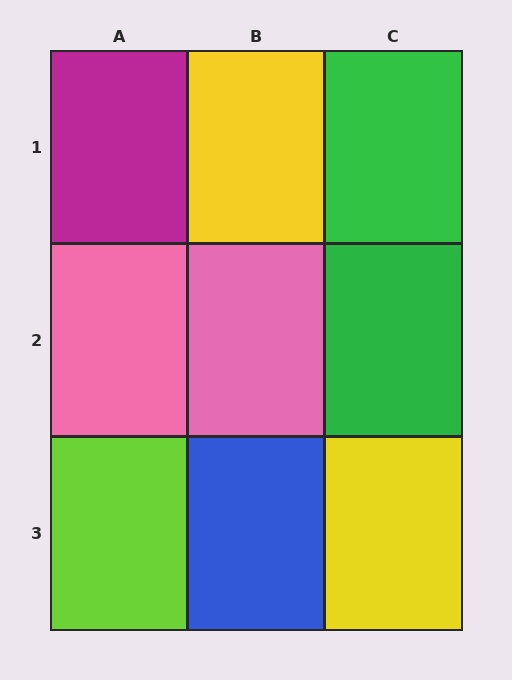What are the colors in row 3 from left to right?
Lime, blue, yellow.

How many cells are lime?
1 cell is lime.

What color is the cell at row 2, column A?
Pink.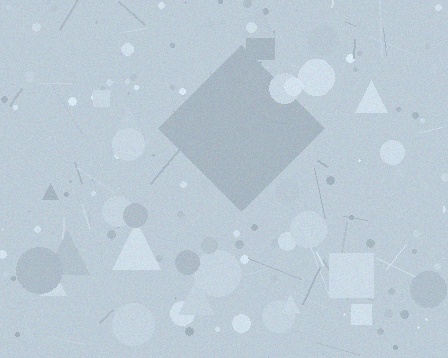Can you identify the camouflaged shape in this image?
The camouflaged shape is a diamond.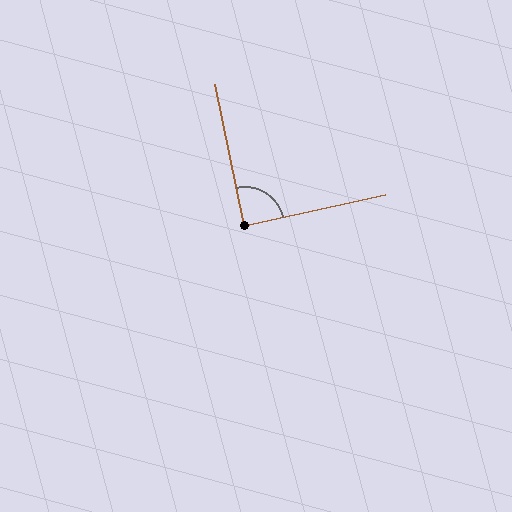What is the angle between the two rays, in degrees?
Approximately 89 degrees.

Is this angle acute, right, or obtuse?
It is approximately a right angle.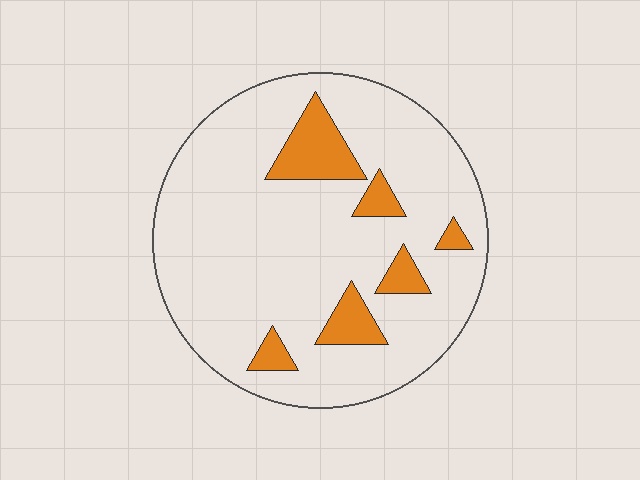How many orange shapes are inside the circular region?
6.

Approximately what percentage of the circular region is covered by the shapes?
Approximately 15%.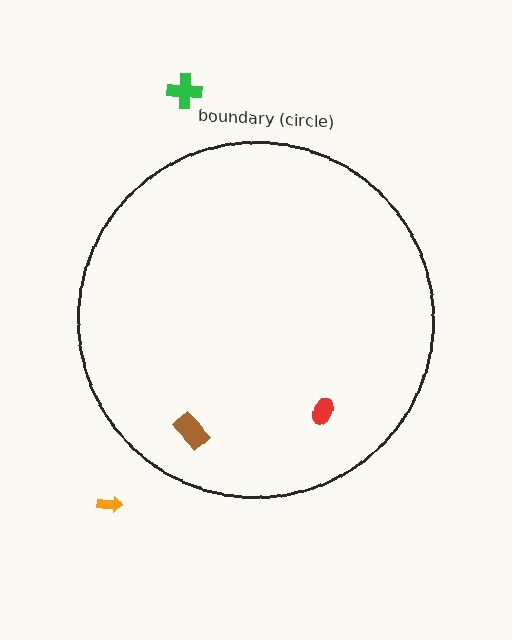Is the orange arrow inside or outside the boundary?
Outside.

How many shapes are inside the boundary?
2 inside, 2 outside.